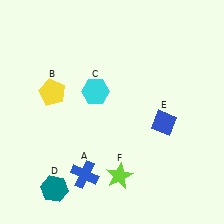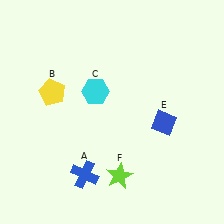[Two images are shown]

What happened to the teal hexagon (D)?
The teal hexagon (D) was removed in Image 2. It was in the bottom-left area of Image 1.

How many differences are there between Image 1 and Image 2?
There is 1 difference between the two images.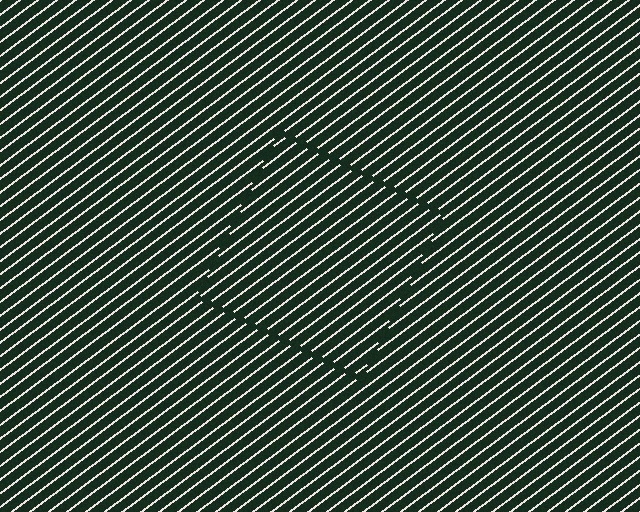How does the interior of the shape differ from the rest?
The interior of the shape contains the same grating, shifted by half a period — the contour is defined by the phase discontinuity where line-ends from the inner and outer gratings abut.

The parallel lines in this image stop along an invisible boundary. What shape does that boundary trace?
An illusory square. The interior of the shape contains the same grating, shifted by half a period — the contour is defined by the phase discontinuity where line-ends from the inner and outer gratings abut.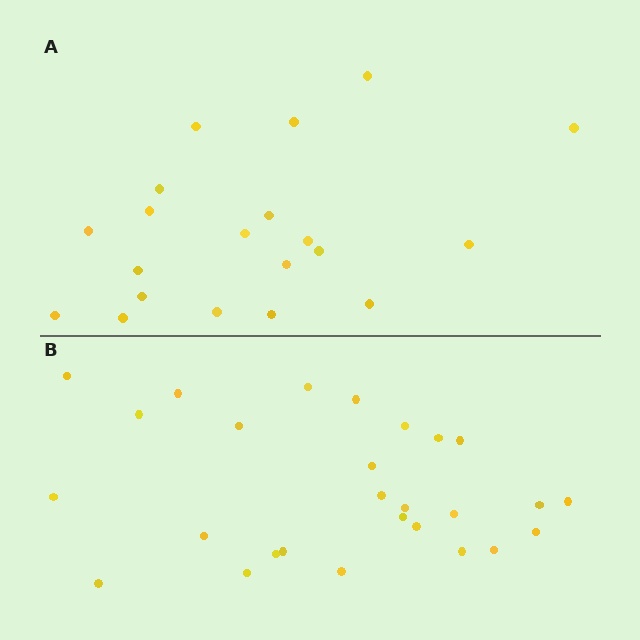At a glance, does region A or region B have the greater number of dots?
Region B (the bottom region) has more dots.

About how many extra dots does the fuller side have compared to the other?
Region B has roughly 8 or so more dots than region A.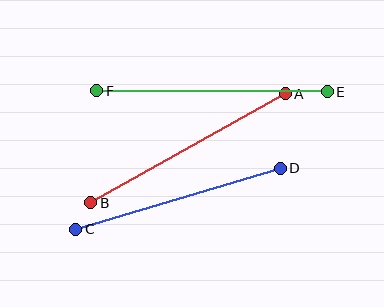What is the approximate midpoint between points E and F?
The midpoint is at approximately (212, 91) pixels.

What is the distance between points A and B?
The distance is approximately 223 pixels.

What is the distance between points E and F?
The distance is approximately 230 pixels.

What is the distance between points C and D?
The distance is approximately 213 pixels.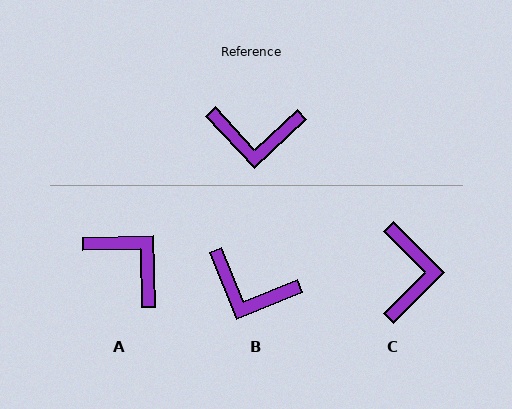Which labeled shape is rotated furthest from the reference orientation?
A, about 138 degrees away.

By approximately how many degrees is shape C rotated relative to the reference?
Approximately 92 degrees counter-clockwise.